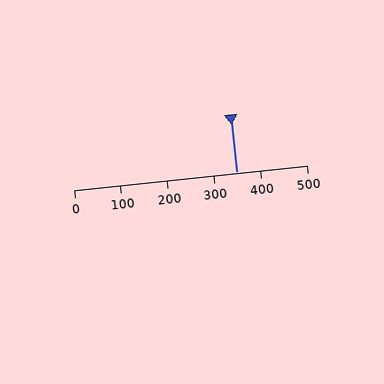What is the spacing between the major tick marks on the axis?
The major ticks are spaced 100 apart.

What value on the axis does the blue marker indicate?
The marker indicates approximately 350.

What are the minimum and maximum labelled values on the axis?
The axis runs from 0 to 500.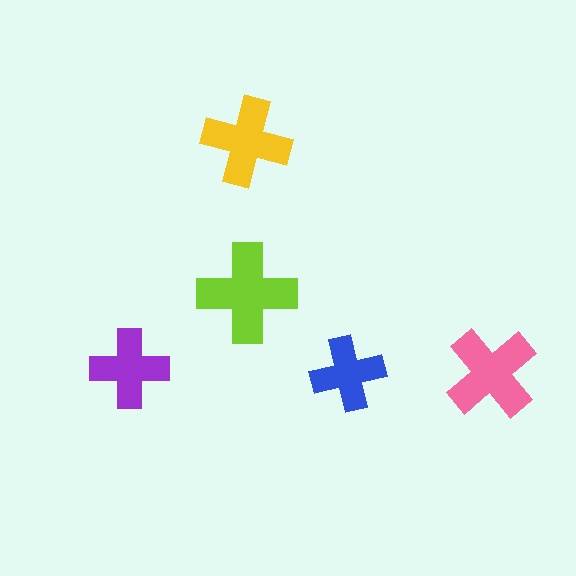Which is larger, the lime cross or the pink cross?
The lime one.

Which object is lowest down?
The blue cross is bottommost.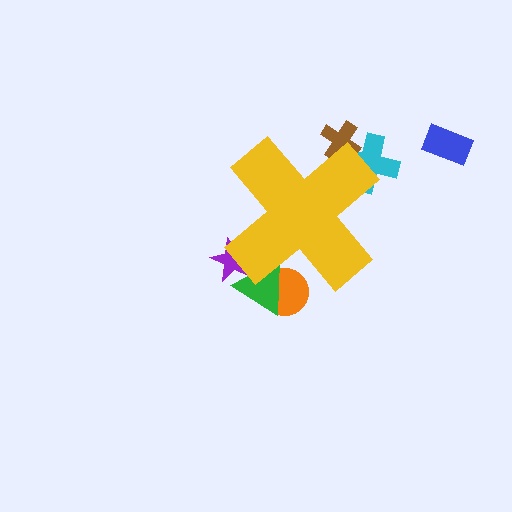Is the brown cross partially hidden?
Yes, the brown cross is partially hidden behind the yellow cross.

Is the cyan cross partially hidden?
Yes, the cyan cross is partially hidden behind the yellow cross.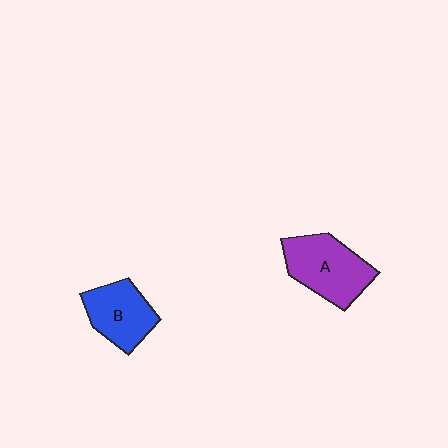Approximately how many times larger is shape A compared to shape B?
Approximately 1.2 times.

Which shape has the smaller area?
Shape B (blue).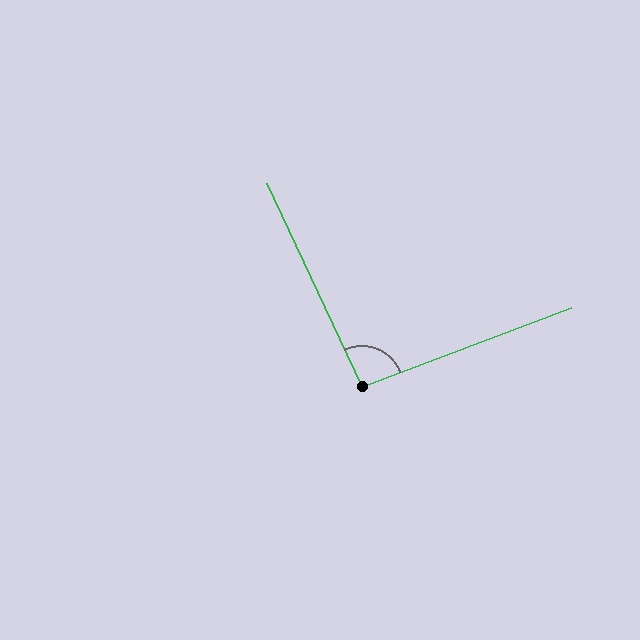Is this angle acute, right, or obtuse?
It is approximately a right angle.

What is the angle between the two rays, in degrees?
Approximately 95 degrees.